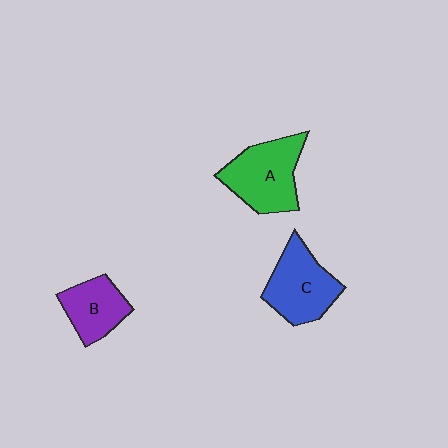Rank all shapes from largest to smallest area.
From largest to smallest: A (green), C (blue), B (purple).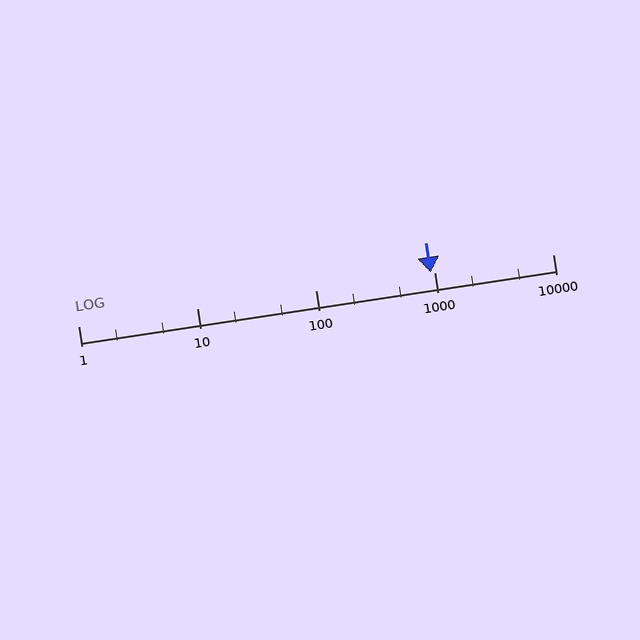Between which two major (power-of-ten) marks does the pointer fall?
The pointer is between 100 and 1000.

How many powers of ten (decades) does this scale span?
The scale spans 4 decades, from 1 to 10000.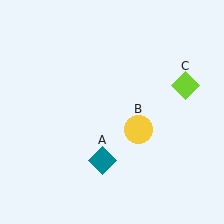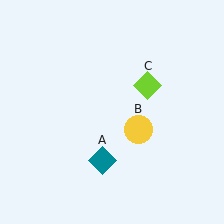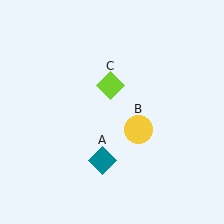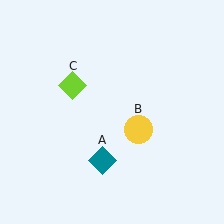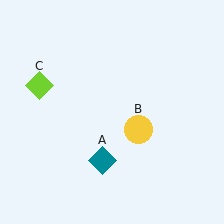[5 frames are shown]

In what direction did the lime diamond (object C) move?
The lime diamond (object C) moved left.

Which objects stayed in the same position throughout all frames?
Teal diamond (object A) and yellow circle (object B) remained stationary.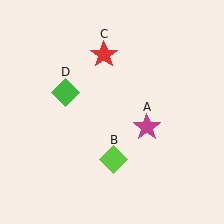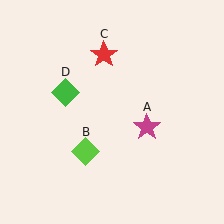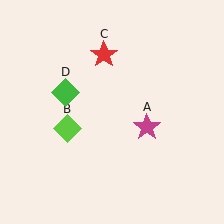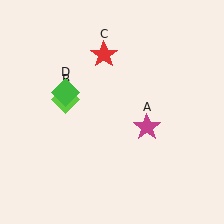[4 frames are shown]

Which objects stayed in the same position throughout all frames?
Magenta star (object A) and red star (object C) and green diamond (object D) remained stationary.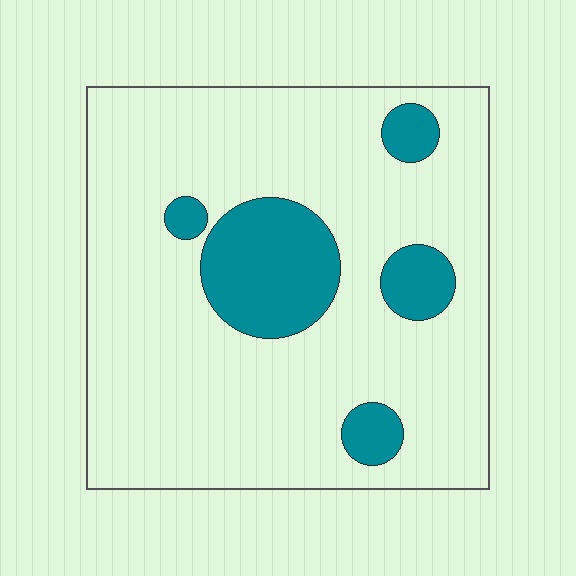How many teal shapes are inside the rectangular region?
5.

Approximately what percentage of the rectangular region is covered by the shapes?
Approximately 15%.